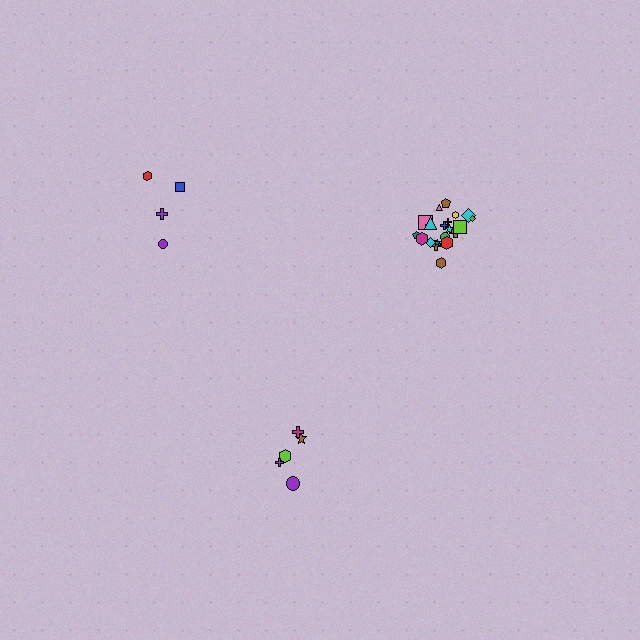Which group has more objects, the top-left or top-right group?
The top-right group.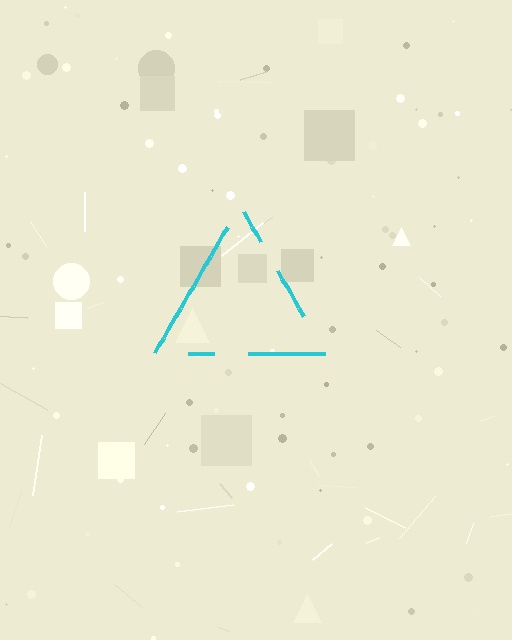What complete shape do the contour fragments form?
The contour fragments form a triangle.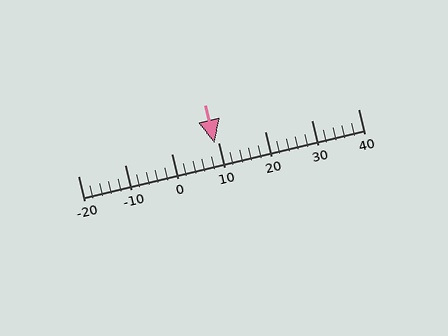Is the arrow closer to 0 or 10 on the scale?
The arrow is closer to 10.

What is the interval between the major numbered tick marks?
The major tick marks are spaced 10 units apart.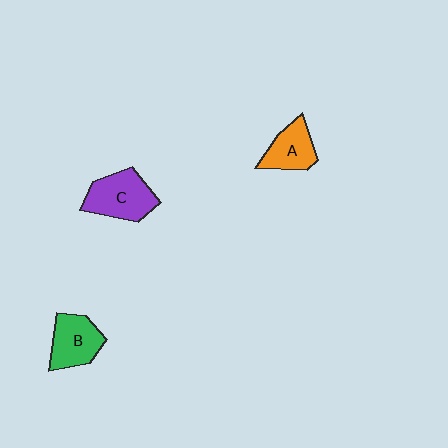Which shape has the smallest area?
Shape A (orange).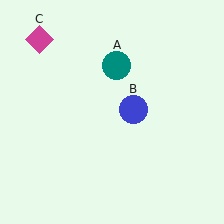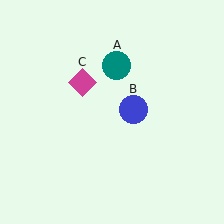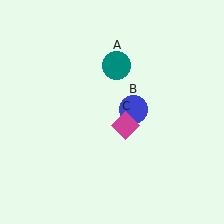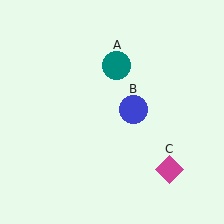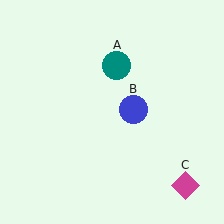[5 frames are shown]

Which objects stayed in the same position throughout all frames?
Teal circle (object A) and blue circle (object B) remained stationary.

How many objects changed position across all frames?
1 object changed position: magenta diamond (object C).